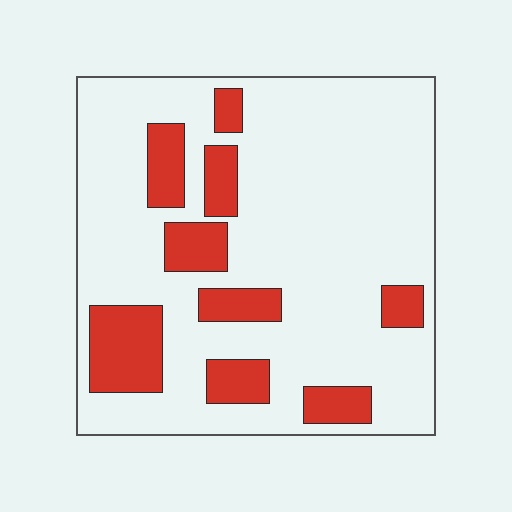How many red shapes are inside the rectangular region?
9.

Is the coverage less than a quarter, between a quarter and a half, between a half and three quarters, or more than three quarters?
Less than a quarter.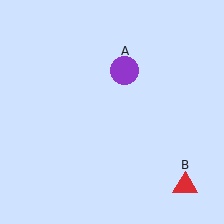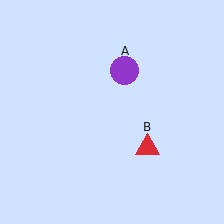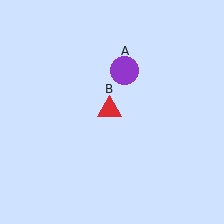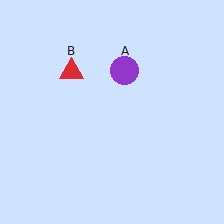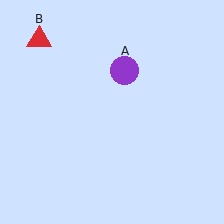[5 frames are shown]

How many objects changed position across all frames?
1 object changed position: red triangle (object B).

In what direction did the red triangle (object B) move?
The red triangle (object B) moved up and to the left.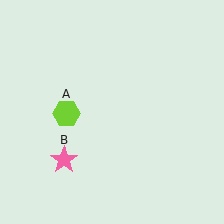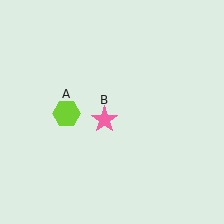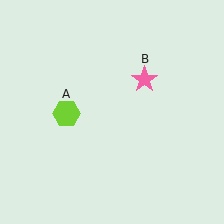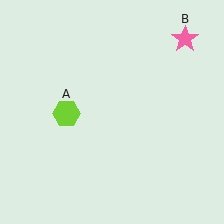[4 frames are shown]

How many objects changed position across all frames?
1 object changed position: pink star (object B).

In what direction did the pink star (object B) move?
The pink star (object B) moved up and to the right.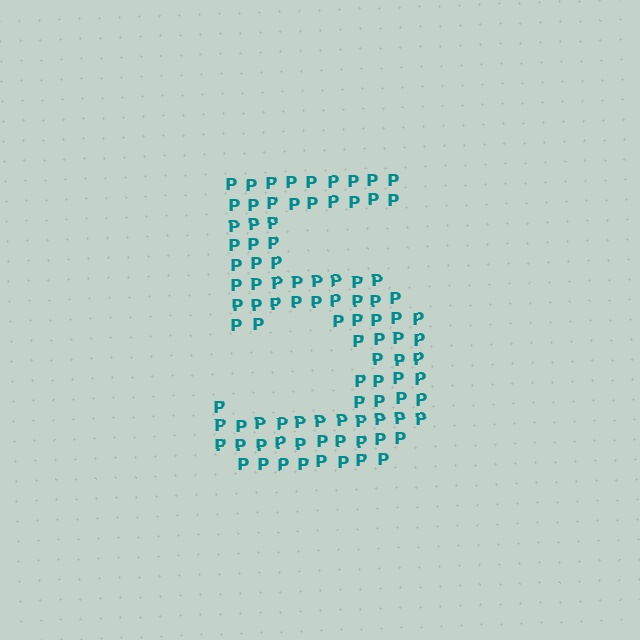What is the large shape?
The large shape is the digit 5.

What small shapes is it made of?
It is made of small letter P's.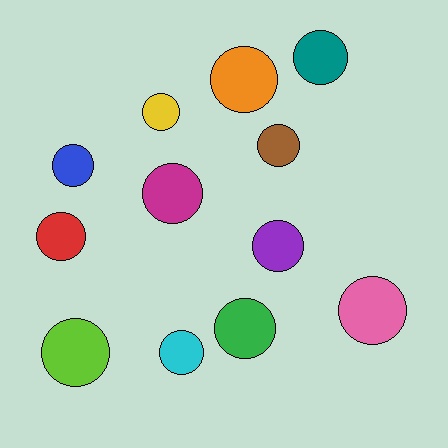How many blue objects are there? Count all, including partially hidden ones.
There is 1 blue object.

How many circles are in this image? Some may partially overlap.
There are 12 circles.